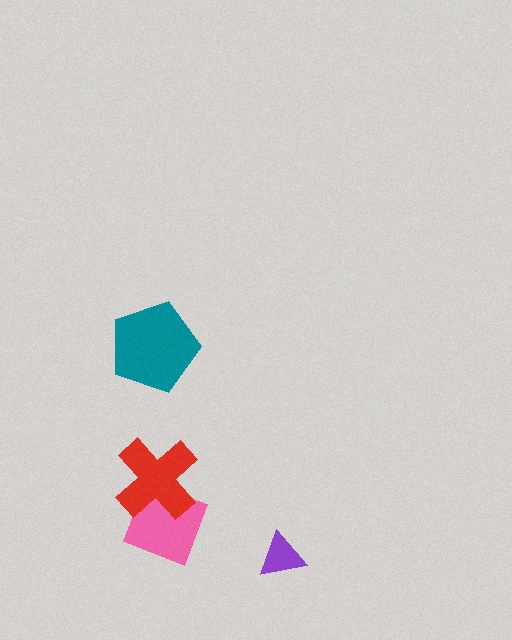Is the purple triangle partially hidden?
No, no other shape covers it.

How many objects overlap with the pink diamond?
1 object overlaps with the pink diamond.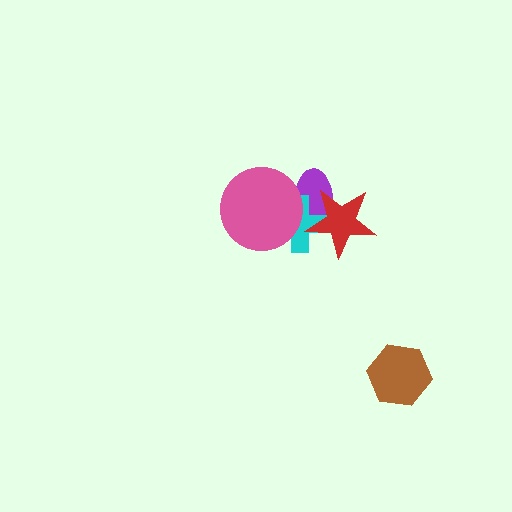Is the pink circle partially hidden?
No, no other shape covers it.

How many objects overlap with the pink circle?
2 objects overlap with the pink circle.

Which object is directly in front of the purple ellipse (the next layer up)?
The cyan cross is directly in front of the purple ellipse.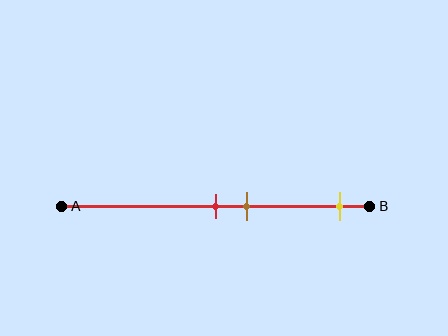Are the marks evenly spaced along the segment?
No, the marks are not evenly spaced.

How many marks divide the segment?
There are 3 marks dividing the segment.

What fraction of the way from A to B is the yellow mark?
The yellow mark is approximately 90% (0.9) of the way from A to B.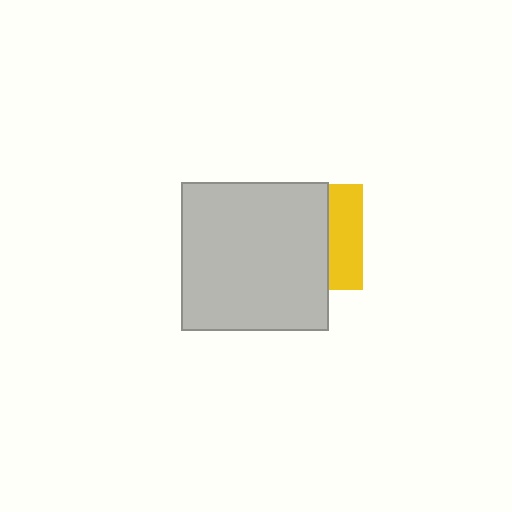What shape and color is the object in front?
The object in front is a light gray square.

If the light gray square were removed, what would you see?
You would see the complete yellow square.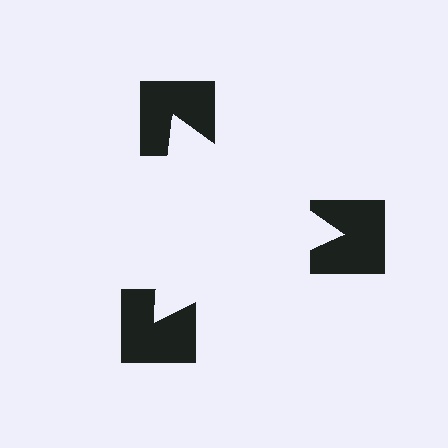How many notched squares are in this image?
There are 3 — one at each vertex of the illusory triangle.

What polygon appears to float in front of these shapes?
An illusory triangle — its edges are inferred from the aligned wedge cuts in the notched squares, not physically drawn.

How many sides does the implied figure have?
3 sides.